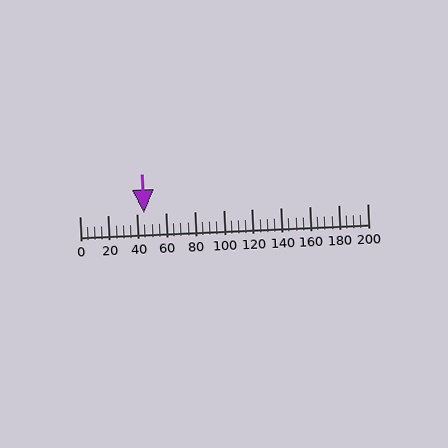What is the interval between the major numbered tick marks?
The major tick marks are spaced 20 units apart.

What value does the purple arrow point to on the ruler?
The purple arrow points to approximately 45.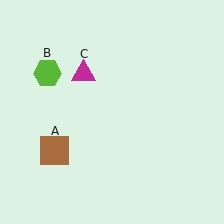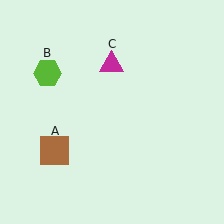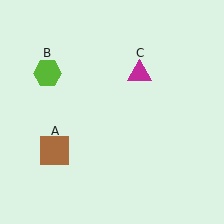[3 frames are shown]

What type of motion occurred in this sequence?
The magenta triangle (object C) rotated clockwise around the center of the scene.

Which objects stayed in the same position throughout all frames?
Brown square (object A) and lime hexagon (object B) remained stationary.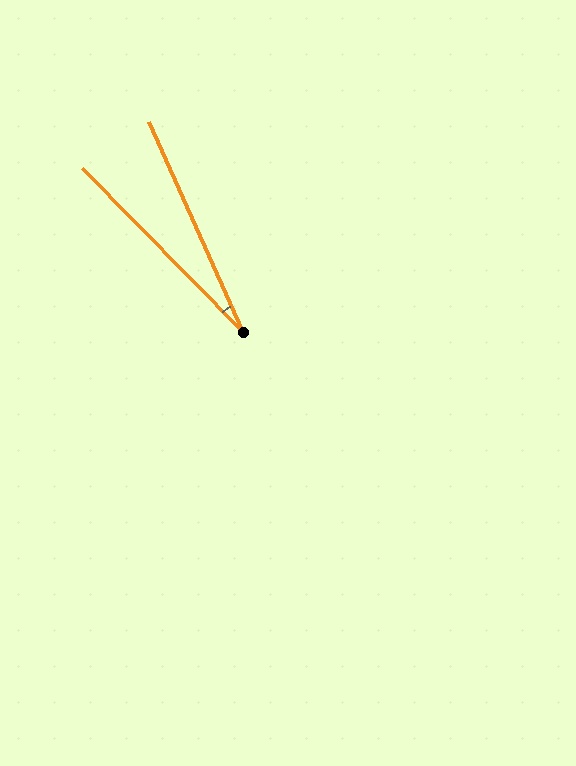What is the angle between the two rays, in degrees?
Approximately 20 degrees.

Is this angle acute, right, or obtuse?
It is acute.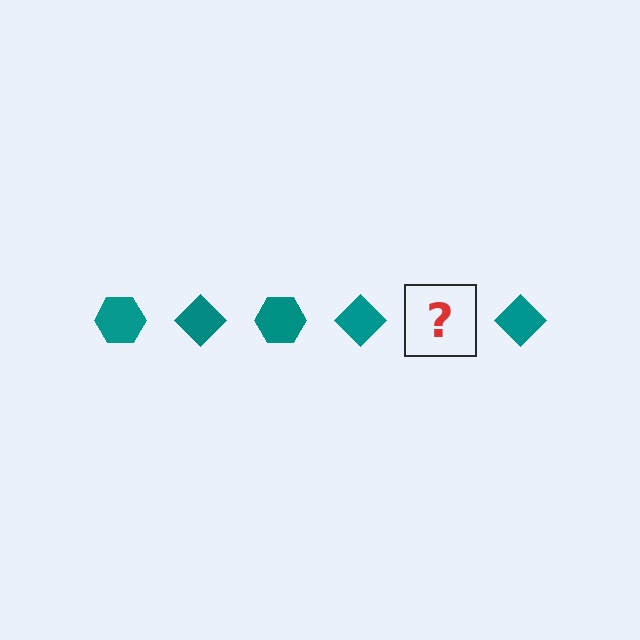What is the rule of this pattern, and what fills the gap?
The rule is that the pattern cycles through hexagon, diamond shapes in teal. The gap should be filled with a teal hexagon.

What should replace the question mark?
The question mark should be replaced with a teal hexagon.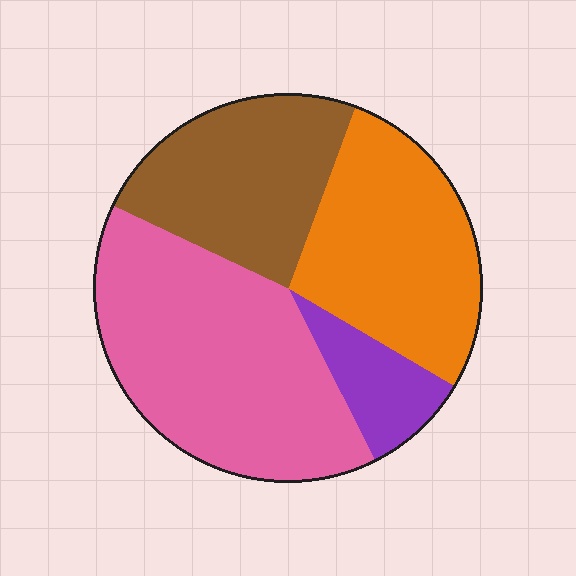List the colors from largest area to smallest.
From largest to smallest: pink, orange, brown, purple.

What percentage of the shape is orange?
Orange covers roughly 30% of the shape.